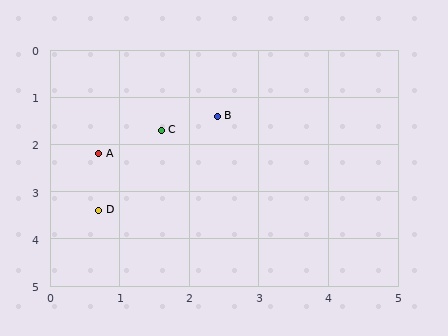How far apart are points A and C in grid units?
Points A and C are about 1.0 grid units apart.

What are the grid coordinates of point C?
Point C is at approximately (1.6, 1.7).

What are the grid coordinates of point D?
Point D is at approximately (0.7, 3.4).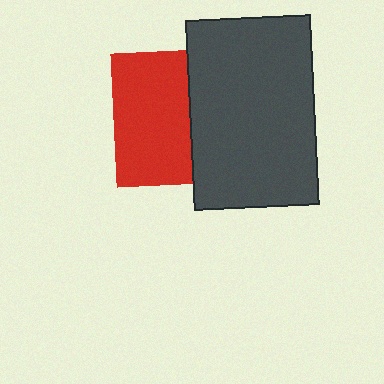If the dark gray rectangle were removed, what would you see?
You would see the complete red square.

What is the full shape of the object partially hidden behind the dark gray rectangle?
The partially hidden object is a red square.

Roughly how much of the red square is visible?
About half of it is visible (roughly 57%).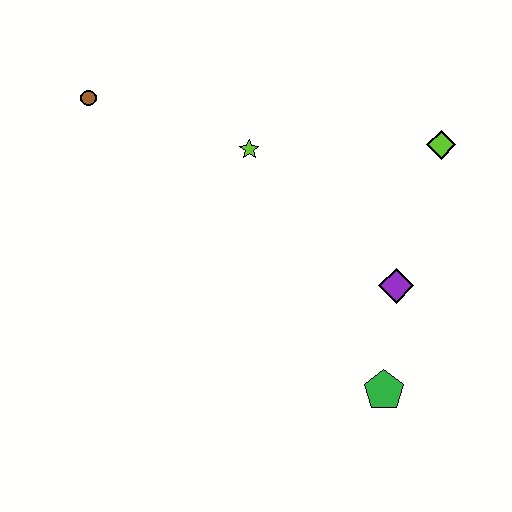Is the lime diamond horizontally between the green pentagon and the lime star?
No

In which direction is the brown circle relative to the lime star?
The brown circle is to the left of the lime star.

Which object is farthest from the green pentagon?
The brown circle is farthest from the green pentagon.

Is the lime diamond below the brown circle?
Yes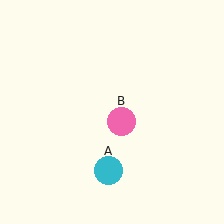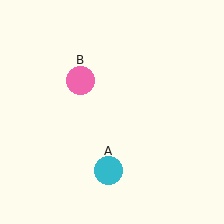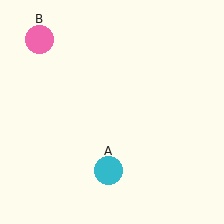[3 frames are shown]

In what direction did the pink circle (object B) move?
The pink circle (object B) moved up and to the left.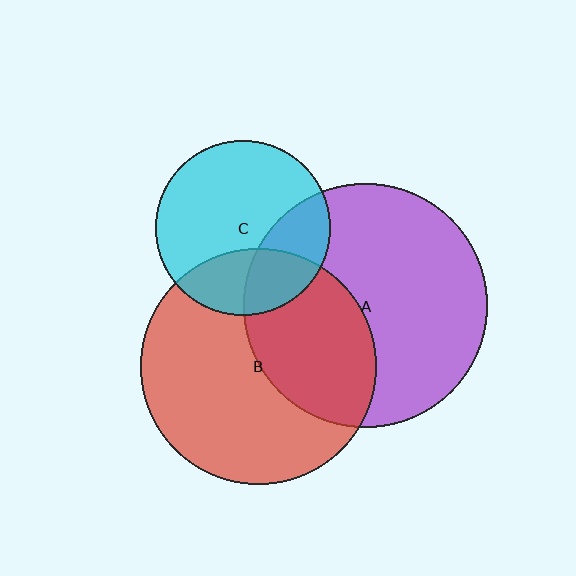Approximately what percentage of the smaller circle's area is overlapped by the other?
Approximately 30%.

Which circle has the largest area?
Circle A (purple).